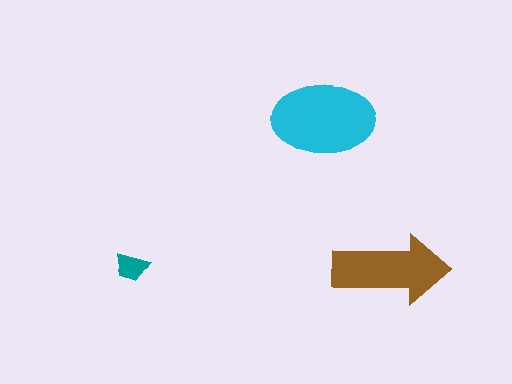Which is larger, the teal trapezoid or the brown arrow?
The brown arrow.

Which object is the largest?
The cyan ellipse.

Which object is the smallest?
The teal trapezoid.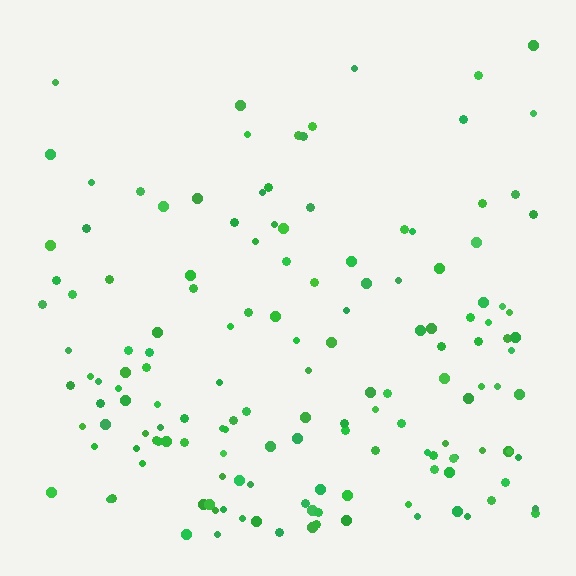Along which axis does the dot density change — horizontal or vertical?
Vertical.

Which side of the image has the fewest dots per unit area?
The top.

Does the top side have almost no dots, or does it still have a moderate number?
Still a moderate number, just noticeably fewer than the bottom.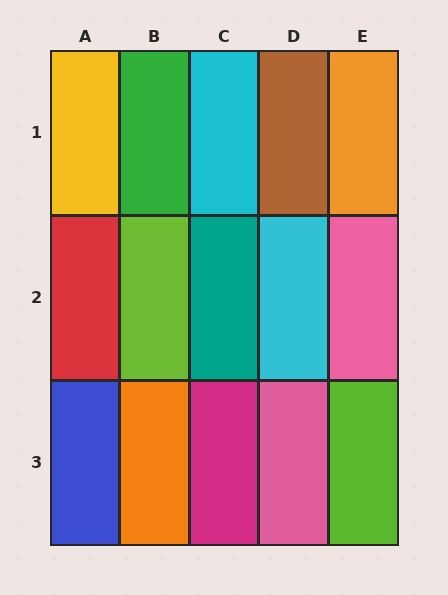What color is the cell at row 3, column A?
Blue.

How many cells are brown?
1 cell is brown.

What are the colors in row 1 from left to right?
Yellow, green, cyan, brown, orange.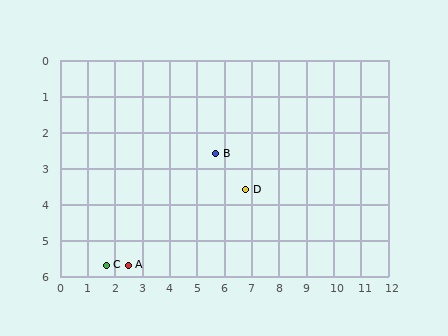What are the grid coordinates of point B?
Point B is at approximately (5.7, 2.6).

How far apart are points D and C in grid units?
Points D and C are about 5.5 grid units apart.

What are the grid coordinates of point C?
Point C is at approximately (1.7, 5.7).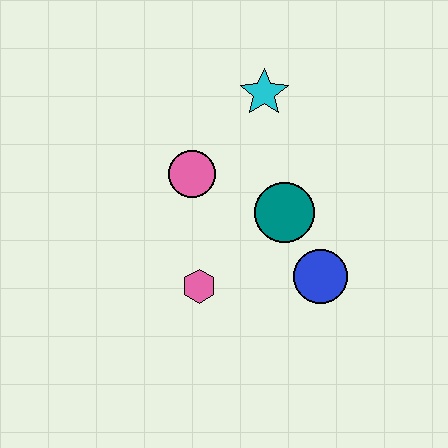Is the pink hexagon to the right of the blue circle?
No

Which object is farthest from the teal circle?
The cyan star is farthest from the teal circle.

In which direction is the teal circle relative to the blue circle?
The teal circle is above the blue circle.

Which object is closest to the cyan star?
The pink circle is closest to the cyan star.